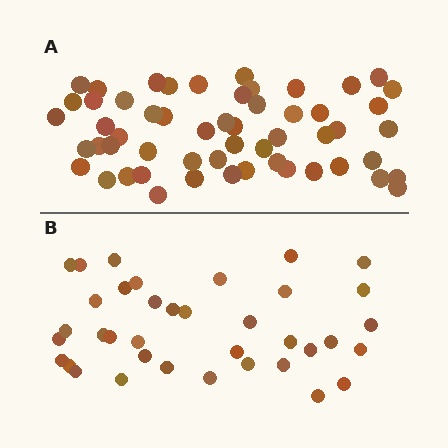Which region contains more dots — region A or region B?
Region A (the top region) has more dots.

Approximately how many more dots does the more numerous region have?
Region A has approximately 20 more dots than region B.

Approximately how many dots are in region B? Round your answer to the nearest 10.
About 40 dots. (The exact count is 37, which rounds to 40.)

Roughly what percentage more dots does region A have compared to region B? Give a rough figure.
About 50% more.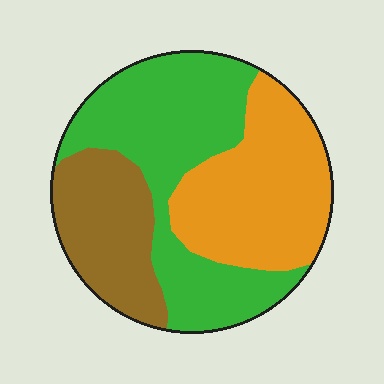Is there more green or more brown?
Green.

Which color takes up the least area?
Brown, at roughly 25%.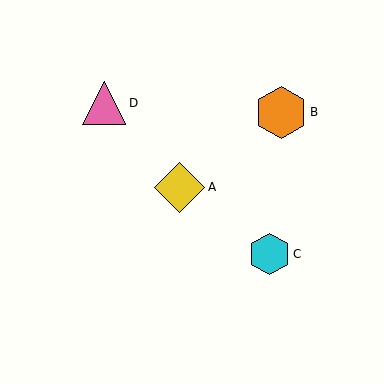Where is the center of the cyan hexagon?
The center of the cyan hexagon is at (270, 254).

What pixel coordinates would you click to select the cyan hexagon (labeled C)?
Click at (270, 254) to select the cyan hexagon C.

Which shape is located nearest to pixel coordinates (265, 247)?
The cyan hexagon (labeled C) at (270, 254) is nearest to that location.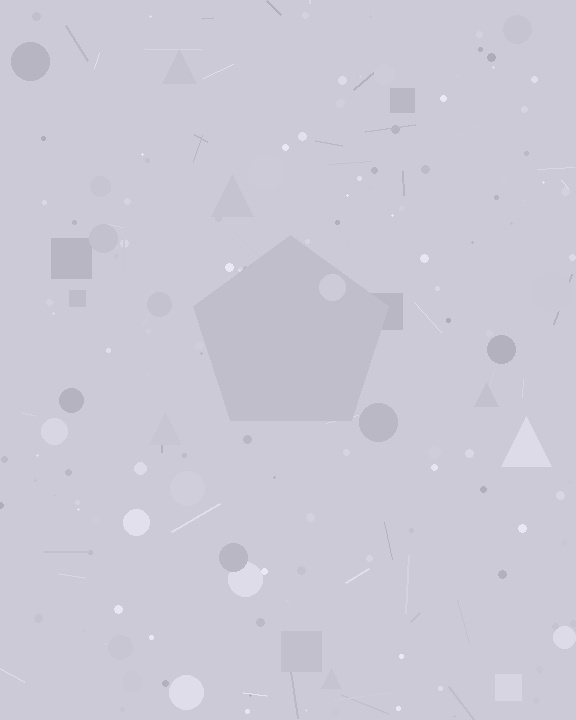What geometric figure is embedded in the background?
A pentagon is embedded in the background.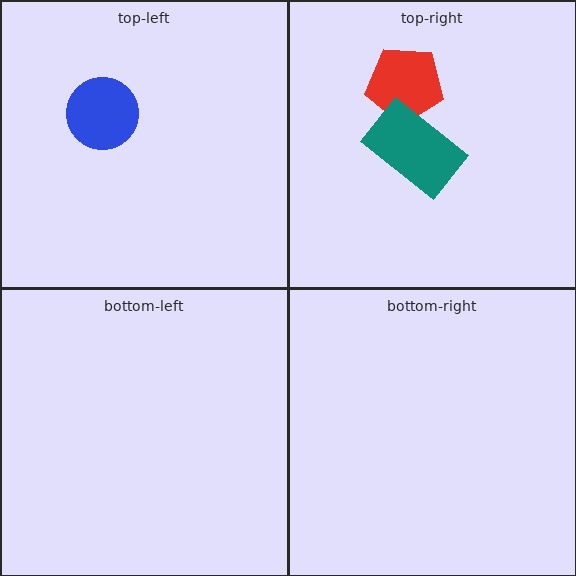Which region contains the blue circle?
The top-left region.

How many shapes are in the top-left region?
1.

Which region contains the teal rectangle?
The top-right region.